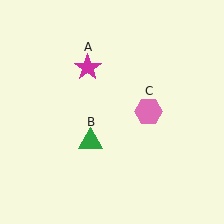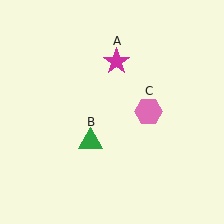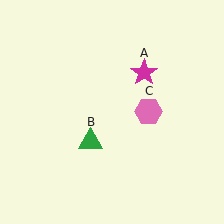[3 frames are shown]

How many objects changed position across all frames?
1 object changed position: magenta star (object A).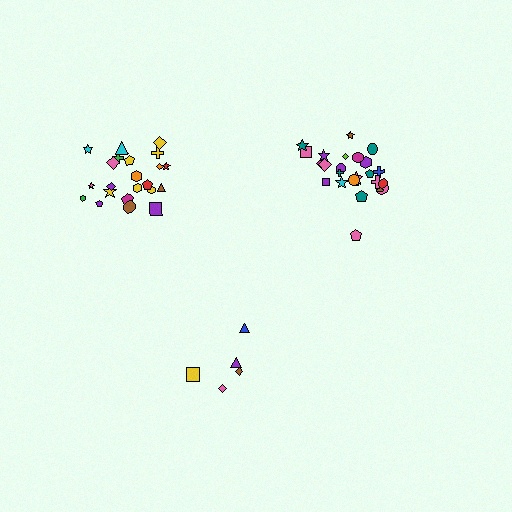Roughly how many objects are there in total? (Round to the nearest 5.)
Roughly 50 objects in total.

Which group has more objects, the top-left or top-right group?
The top-right group.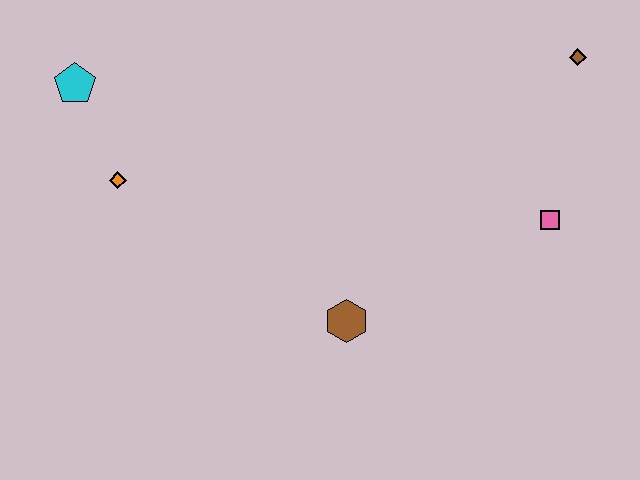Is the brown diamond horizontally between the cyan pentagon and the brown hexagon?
No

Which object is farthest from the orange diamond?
The brown diamond is farthest from the orange diamond.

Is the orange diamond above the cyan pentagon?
No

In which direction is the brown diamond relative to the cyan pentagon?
The brown diamond is to the right of the cyan pentagon.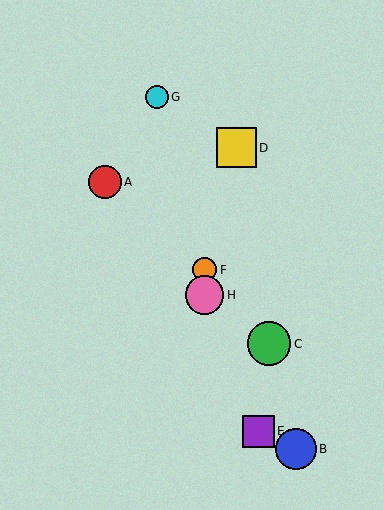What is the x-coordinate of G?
Object G is at x≈157.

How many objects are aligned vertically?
2 objects (F, H) are aligned vertically.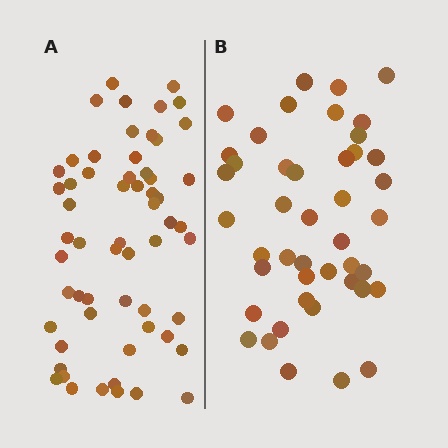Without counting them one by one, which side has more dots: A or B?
Region A (the left region) has more dots.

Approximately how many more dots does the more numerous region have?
Region A has approximately 15 more dots than region B.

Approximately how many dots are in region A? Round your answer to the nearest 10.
About 60 dots. (The exact count is 59, which rounds to 60.)